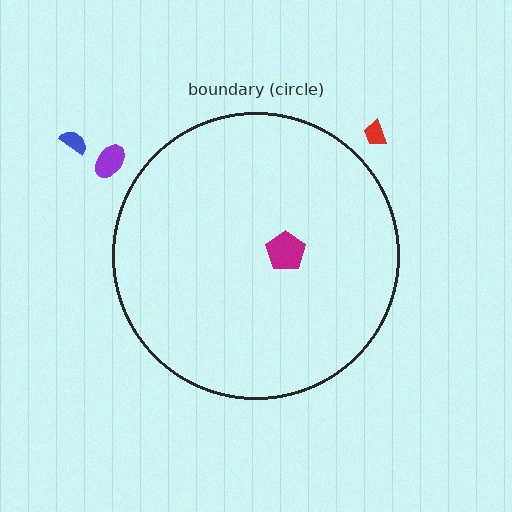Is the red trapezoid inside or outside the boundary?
Outside.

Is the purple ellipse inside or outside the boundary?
Outside.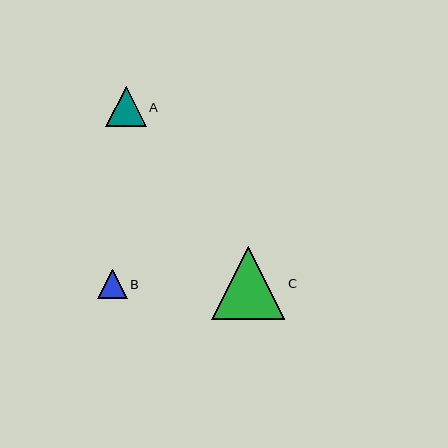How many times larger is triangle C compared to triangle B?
Triangle C is approximately 2.5 times the size of triangle B.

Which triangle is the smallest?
Triangle B is the smallest with a size of approximately 29 pixels.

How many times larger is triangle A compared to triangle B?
Triangle A is approximately 1.4 times the size of triangle B.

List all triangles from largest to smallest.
From largest to smallest: C, A, B.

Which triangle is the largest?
Triangle C is the largest with a size of approximately 73 pixels.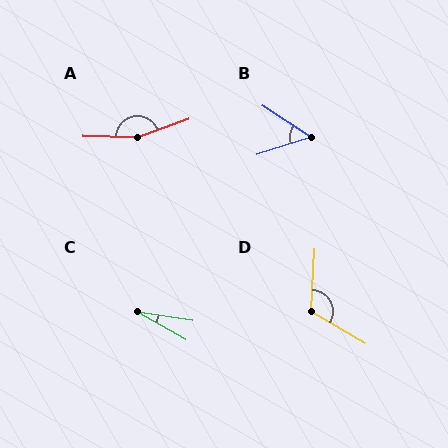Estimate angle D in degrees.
Approximately 118 degrees.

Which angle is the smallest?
C, at approximately 22 degrees.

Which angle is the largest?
A, at approximately 158 degrees.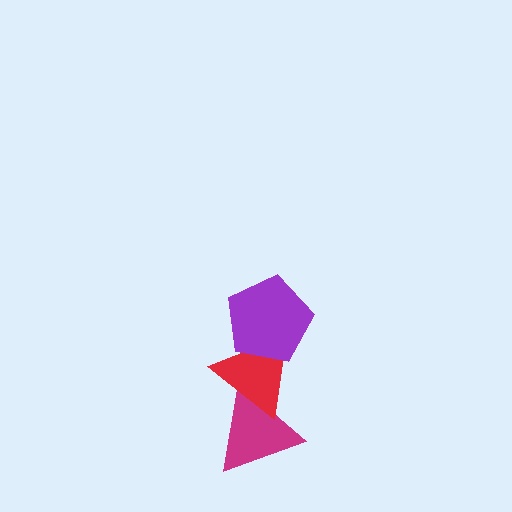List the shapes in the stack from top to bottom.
From top to bottom: the purple pentagon, the red triangle, the magenta triangle.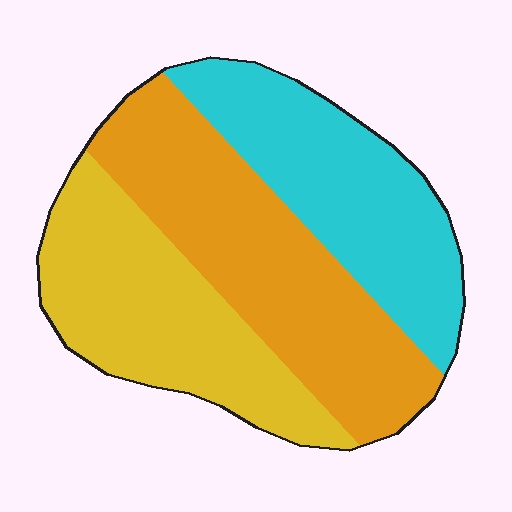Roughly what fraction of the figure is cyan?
Cyan covers around 30% of the figure.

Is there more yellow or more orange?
Orange.